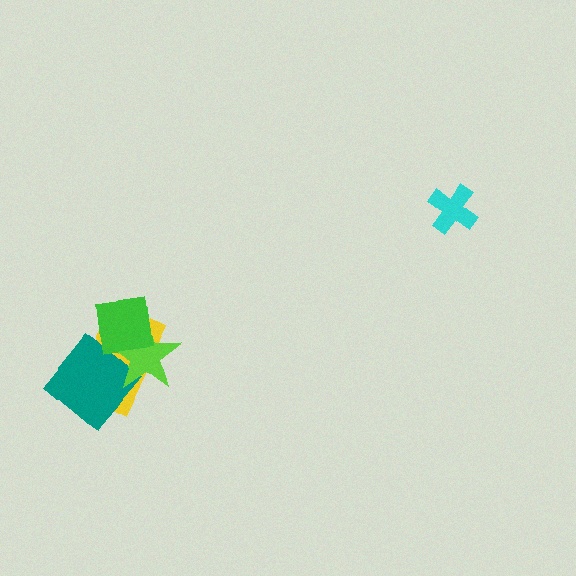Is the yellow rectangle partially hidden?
Yes, it is partially covered by another shape.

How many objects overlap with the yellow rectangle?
3 objects overlap with the yellow rectangle.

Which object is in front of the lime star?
The green square is in front of the lime star.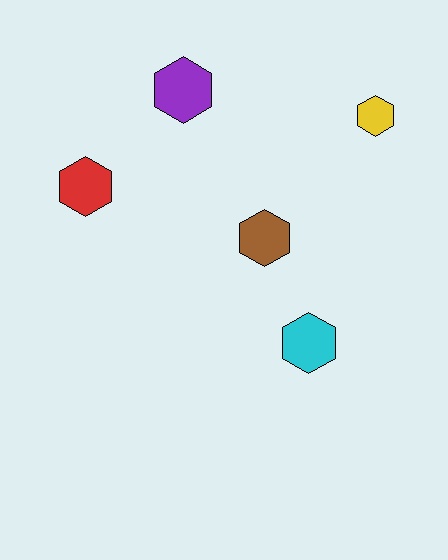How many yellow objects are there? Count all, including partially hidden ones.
There is 1 yellow object.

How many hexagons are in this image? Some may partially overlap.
There are 5 hexagons.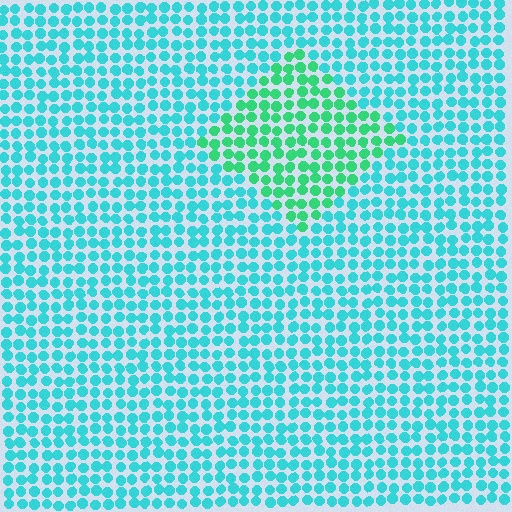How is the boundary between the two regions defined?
The boundary is defined purely by a slight shift in hue (about 35 degrees). Spacing, size, and orientation are identical on both sides.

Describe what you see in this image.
The image is filled with small cyan elements in a uniform arrangement. A diamond-shaped region is visible where the elements are tinted to a slightly different hue, forming a subtle color boundary.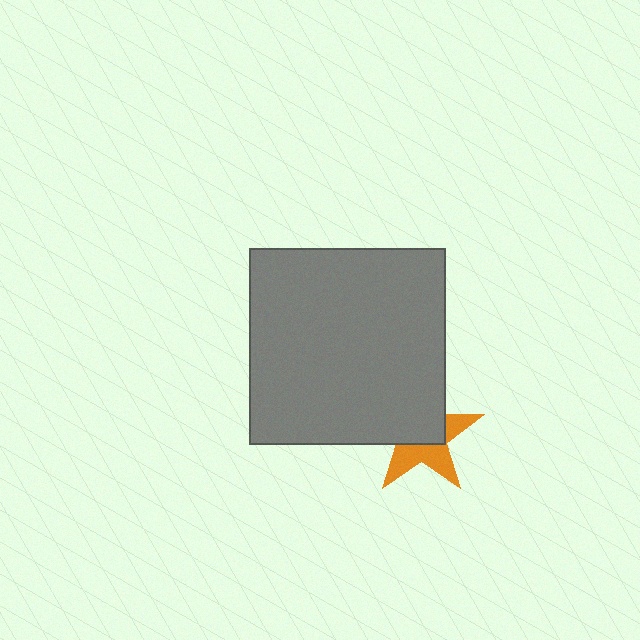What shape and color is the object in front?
The object in front is a gray square.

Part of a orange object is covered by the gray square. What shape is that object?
It is a star.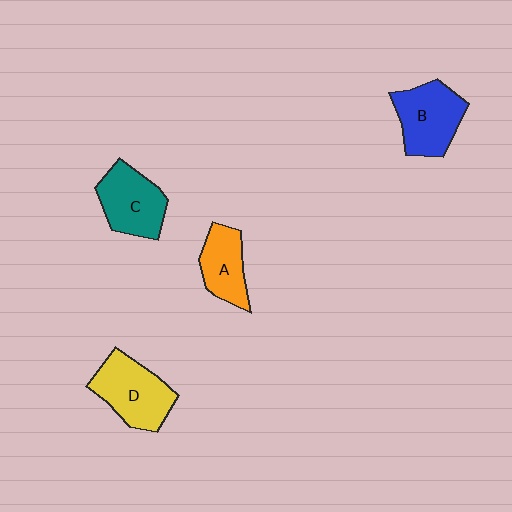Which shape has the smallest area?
Shape A (orange).